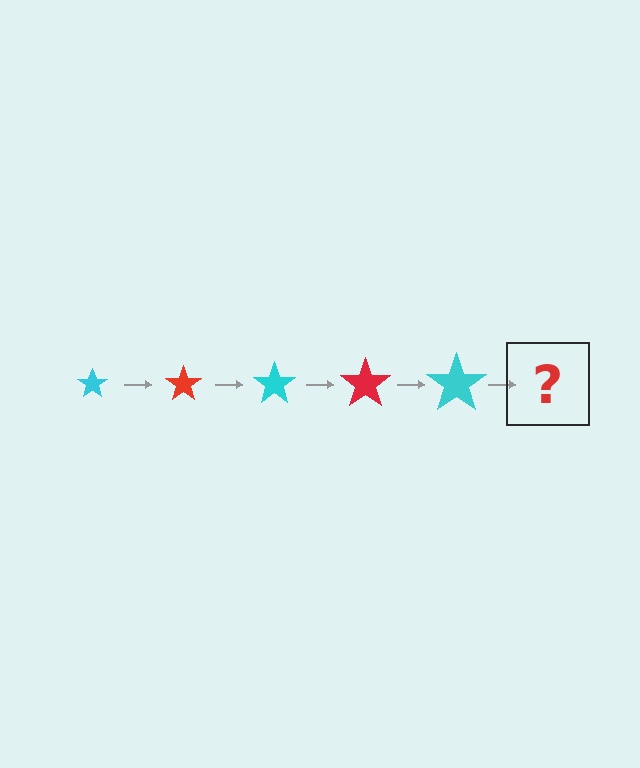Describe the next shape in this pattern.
It should be a red star, larger than the previous one.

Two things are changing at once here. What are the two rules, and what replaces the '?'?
The two rules are that the star grows larger each step and the color cycles through cyan and red. The '?' should be a red star, larger than the previous one.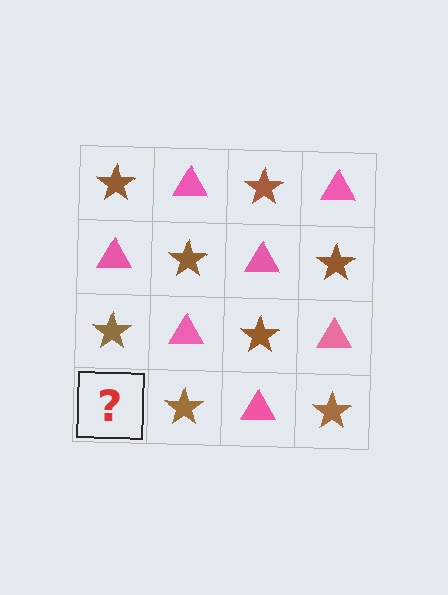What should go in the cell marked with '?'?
The missing cell should contain a pink triangle.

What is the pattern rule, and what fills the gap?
The rule is that it alternates brown star and pink triangle in a checkerboard pattern. The gap should be filled with a pink triangle.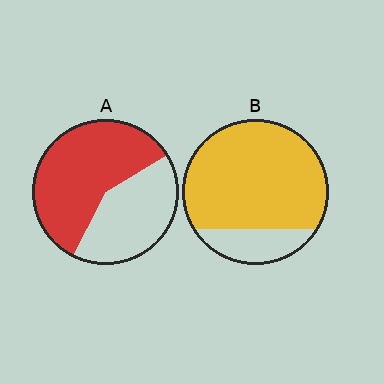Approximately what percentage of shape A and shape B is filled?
A is approximately 60% and B is approximately 80%.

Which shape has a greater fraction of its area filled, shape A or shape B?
Shape B.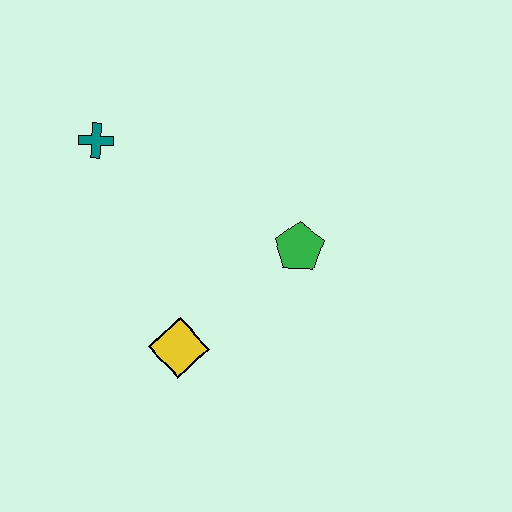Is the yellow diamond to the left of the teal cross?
No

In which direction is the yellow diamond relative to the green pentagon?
The yellow diamond is to the left of the green pentagon.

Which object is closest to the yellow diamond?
The green pentagon is closest to the yellow diamond.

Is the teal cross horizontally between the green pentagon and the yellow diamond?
No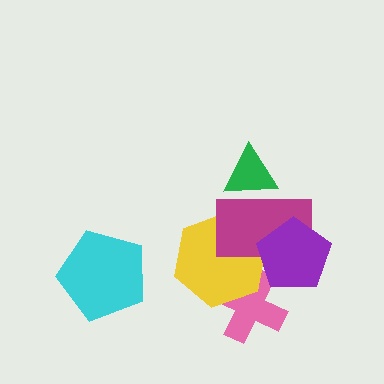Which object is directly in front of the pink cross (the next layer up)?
The yellow hexagon is directly in front of the pink cross.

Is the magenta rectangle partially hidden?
Yes, it is partially covered by another shape.